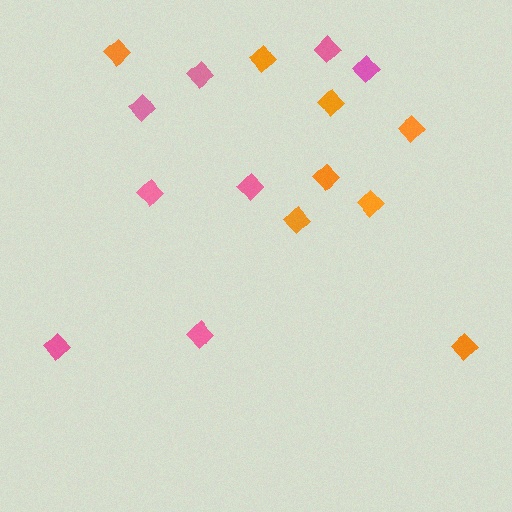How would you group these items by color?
There are 2 groups: one group of pink diamonds (8) and one group of orange diamonds (8).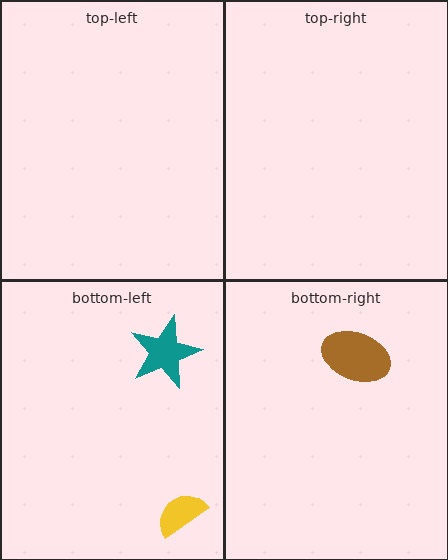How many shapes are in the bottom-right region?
1.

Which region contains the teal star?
The bottom-left region.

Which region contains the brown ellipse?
The bottom-right region.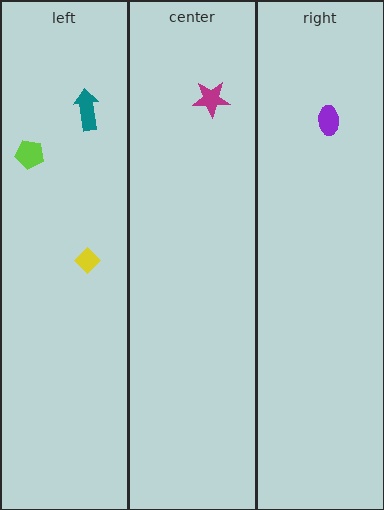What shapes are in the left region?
The teal arrow, the lime pentagon, the yellow diamond.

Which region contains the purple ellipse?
The right region.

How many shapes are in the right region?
1.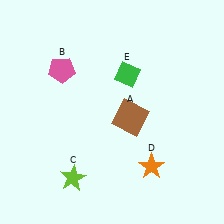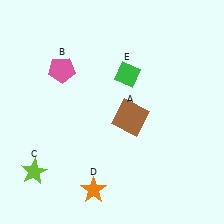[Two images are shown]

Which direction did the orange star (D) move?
The orange star (D) moved left.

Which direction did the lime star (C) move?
The lime star (C) moved left.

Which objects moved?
The objects that moved are: the lime star (C), the orange star (D).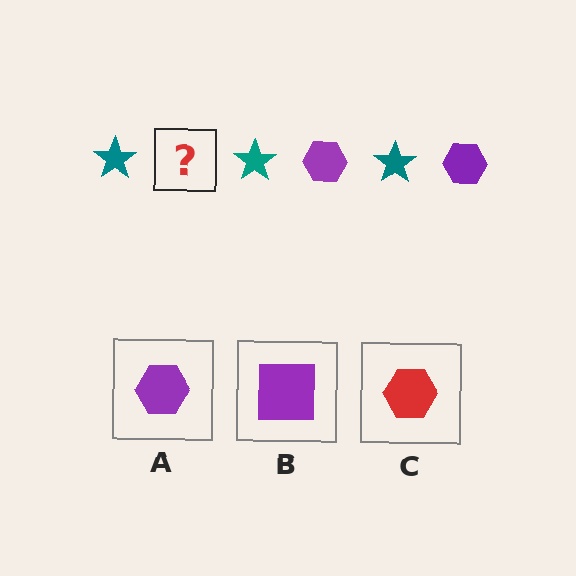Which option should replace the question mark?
Option A.